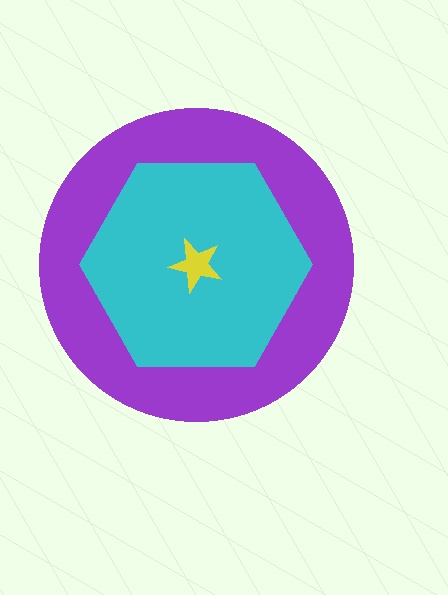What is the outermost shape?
The purple circle.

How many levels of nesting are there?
3.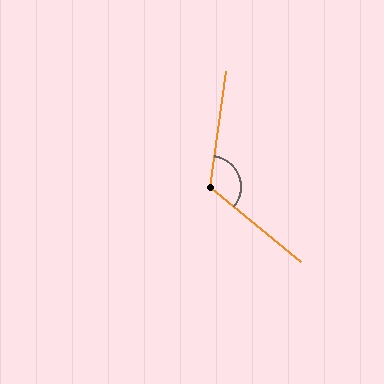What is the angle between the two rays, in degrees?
Approximately 121 degrees.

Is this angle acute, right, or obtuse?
It is obtuse.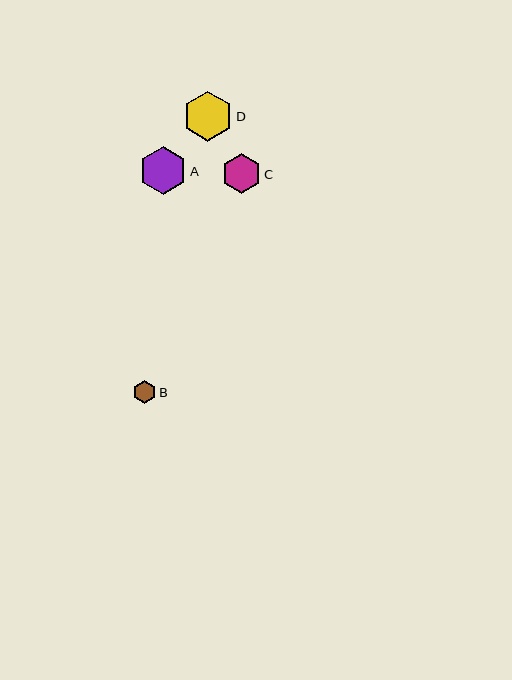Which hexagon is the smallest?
Hexagon B is the smallest with a size of approximately 23 pixels.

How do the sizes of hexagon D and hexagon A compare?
Hexagon D and hexagon A are approximately the same size.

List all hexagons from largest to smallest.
From largest to smallest: D, A, C, B.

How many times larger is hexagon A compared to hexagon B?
Hexagon A is approximately 2.0 times the size of hexagon B.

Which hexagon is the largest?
Hexagon D is the largest with a size of approximately 50 pixels.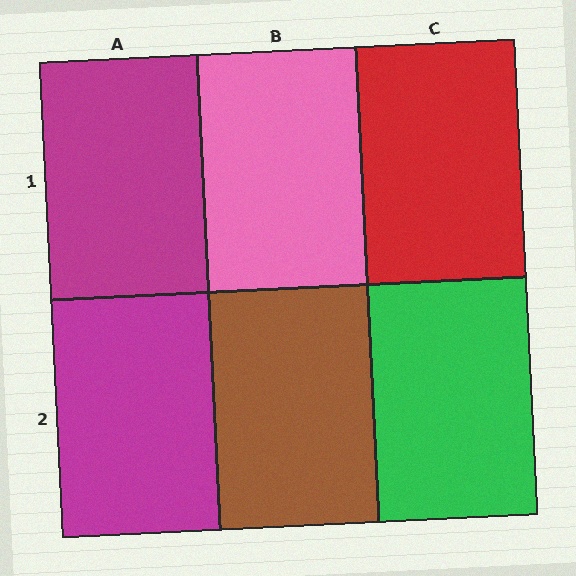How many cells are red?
1 cell is red.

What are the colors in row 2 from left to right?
Magenta, brown, green.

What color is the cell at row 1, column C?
Red.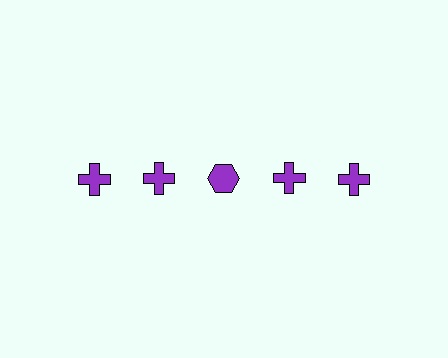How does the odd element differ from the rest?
It has a different shape: hexagon instead of cross.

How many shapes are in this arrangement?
There are 5 shapes arranged in a grid pattern.